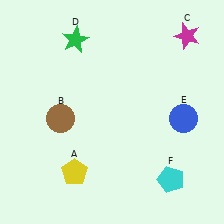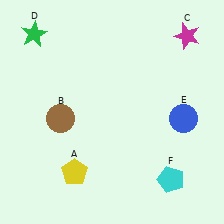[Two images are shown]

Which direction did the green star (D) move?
The green star (D) moved left.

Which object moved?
The green star (D) moved left.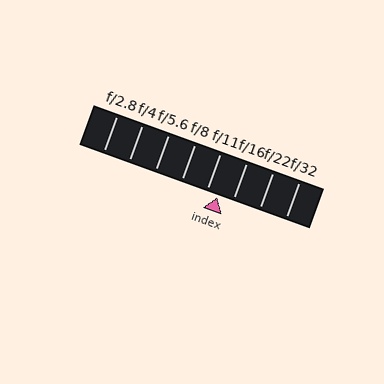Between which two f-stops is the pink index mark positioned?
The index mark is between f/11 and f/16.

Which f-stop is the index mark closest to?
The index mark is closest to f/11.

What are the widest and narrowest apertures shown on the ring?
The widest aperture shown is f/2.8 and the narrowest is f/32.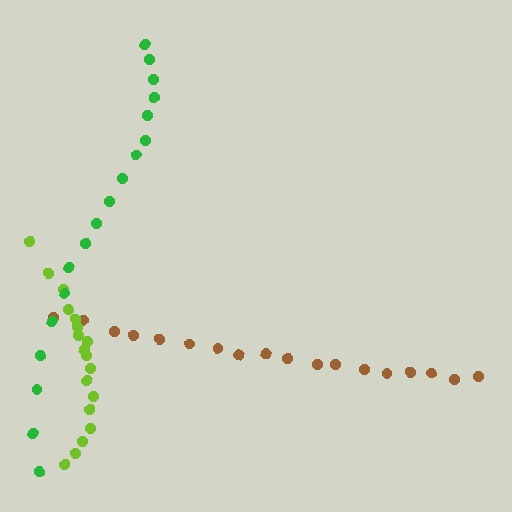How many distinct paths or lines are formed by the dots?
There are 3 distinct paths.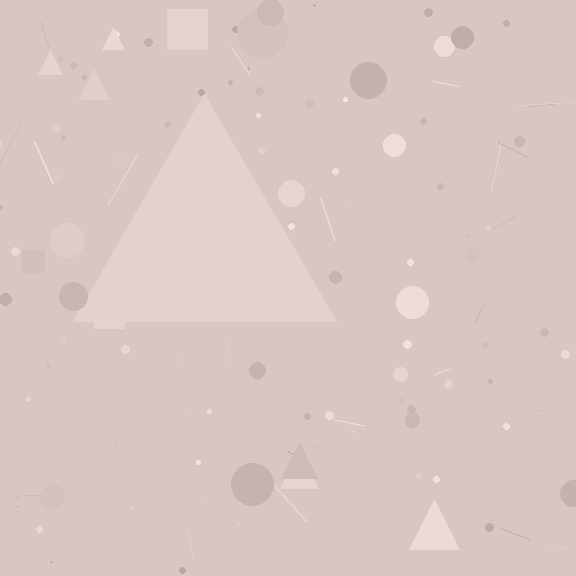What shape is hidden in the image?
A triangle is hidden in the image.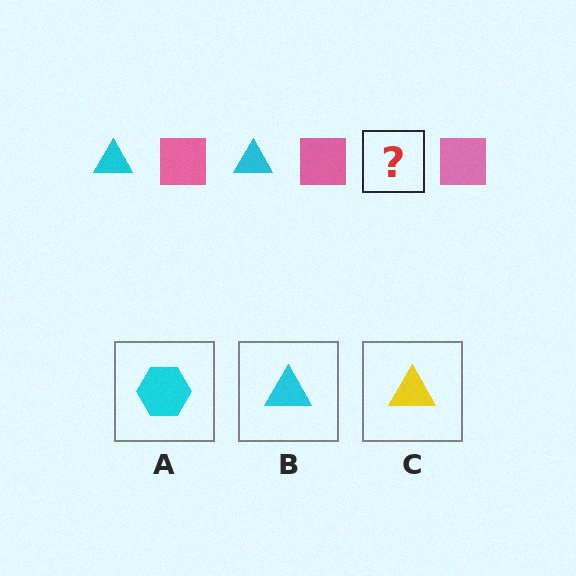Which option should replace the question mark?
Option B.